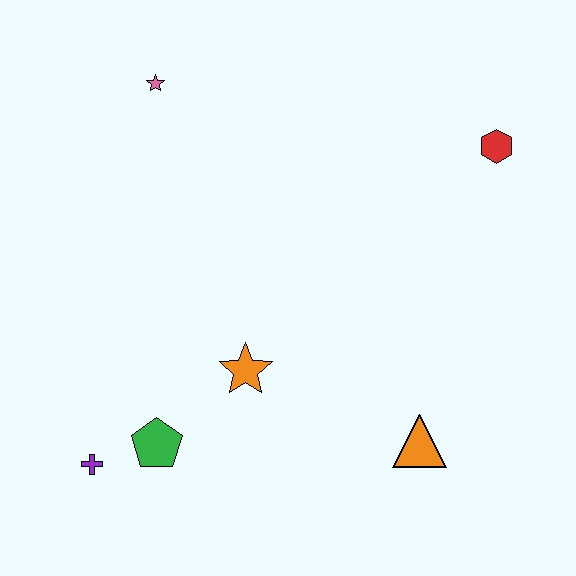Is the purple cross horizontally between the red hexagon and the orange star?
No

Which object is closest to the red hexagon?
The orange triangle is closest to the red hexagon.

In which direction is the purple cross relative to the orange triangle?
The purple cross is to the left of the orange triangle.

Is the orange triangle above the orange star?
No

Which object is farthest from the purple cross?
The red hexagon is farthest from the purple cross.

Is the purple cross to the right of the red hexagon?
No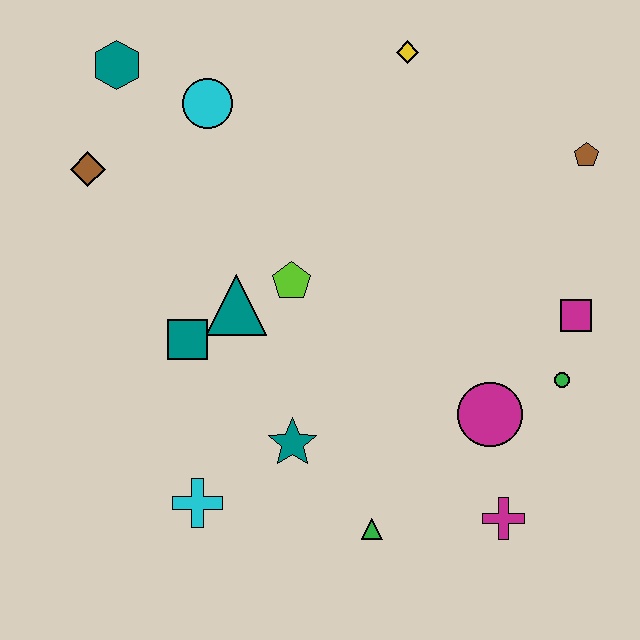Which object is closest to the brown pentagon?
The magenta square is closest to the brown pentagon.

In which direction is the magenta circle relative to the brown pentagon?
The magenta circle is below the brown pentagon.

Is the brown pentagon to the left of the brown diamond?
No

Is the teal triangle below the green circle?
No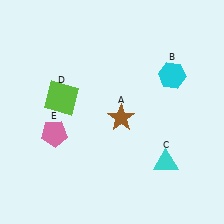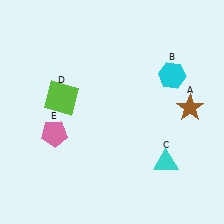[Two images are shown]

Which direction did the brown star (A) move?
The brown star (A) moved right.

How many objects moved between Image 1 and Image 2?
1 object moved between the two images.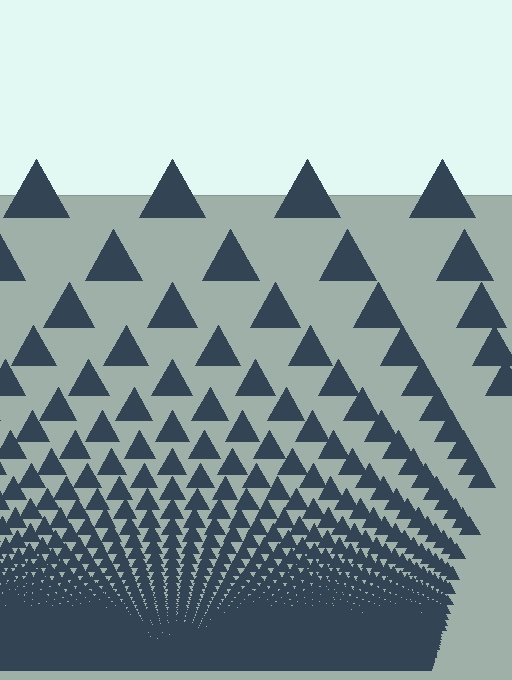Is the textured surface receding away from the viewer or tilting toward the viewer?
The surface appears to tilt toward the viewer. Texture elements get larger and sparser toward the top.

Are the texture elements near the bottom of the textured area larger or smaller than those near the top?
Smaller. The gradient is inverted — elements near the bottom are smaller and denser.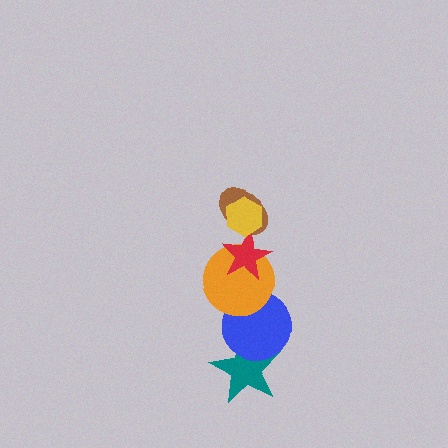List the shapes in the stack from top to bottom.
From top to bottom: the yellow hexagon, the brown ellipse, the red star, the orange circle, the blue circle, the teal star.